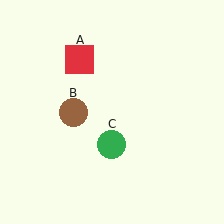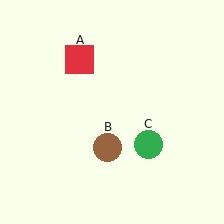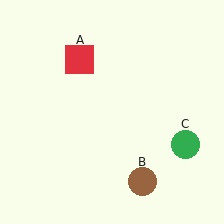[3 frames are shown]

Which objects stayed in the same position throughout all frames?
Red square (object A) remained stationary.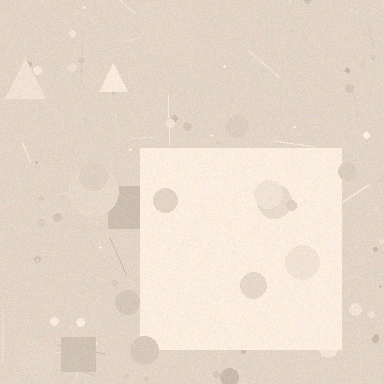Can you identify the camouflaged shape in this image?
The camouflaged shape is a square.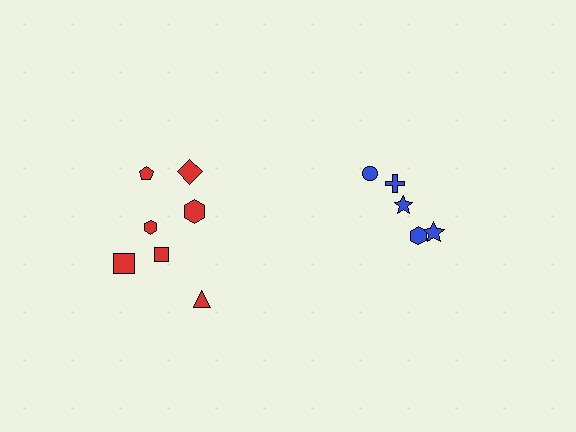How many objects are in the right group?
There are 5 objects.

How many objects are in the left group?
There are 7 objects.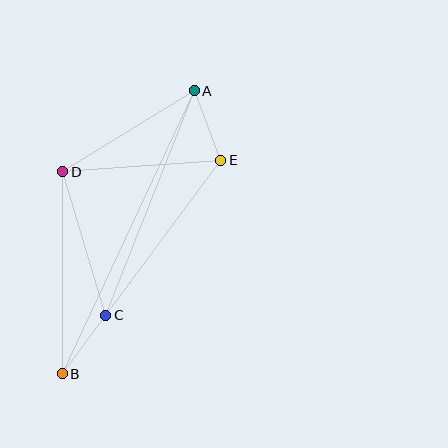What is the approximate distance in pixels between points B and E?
The distance between B and E is approximately 266 pixels.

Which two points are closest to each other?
Points B and C are closest to each other.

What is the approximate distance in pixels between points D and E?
The distance between D and E is approximately 158 pixels.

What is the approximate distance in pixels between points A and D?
The distance between A and D is approximately 154 pixels.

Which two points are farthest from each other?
Points A and B are farthest from each other.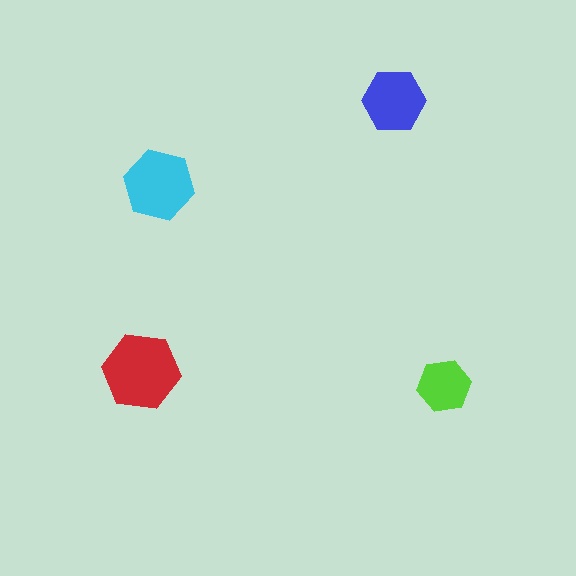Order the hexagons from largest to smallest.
the red one, the cyan one, the blue one, the lime one.